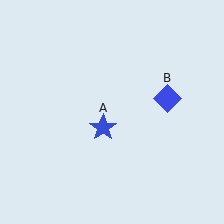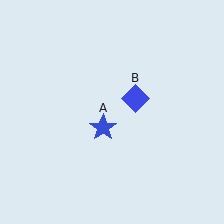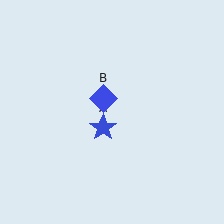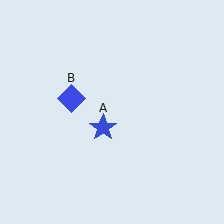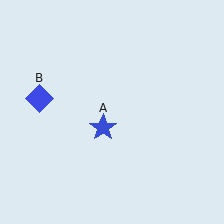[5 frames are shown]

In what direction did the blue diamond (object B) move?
The blue diamond (object B) moved left.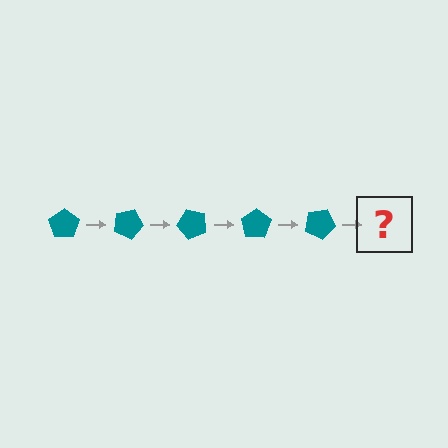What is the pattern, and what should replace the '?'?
The pattern is that the pentagon rotates 25 degrees each step. The '?' should be a teal pentagon rotated 125 degrees.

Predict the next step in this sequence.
The next step is a teal pentagon rotated 125 degrees.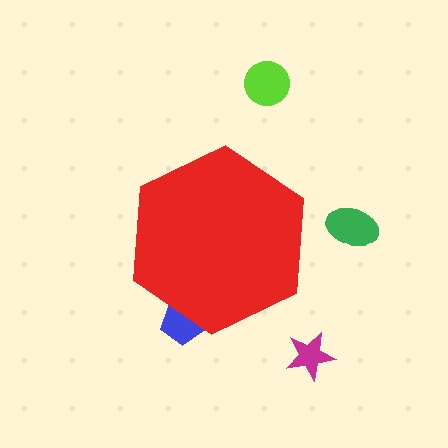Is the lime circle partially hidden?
No, the lime circle is fully visible.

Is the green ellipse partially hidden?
No, the green ellipse is fully visible.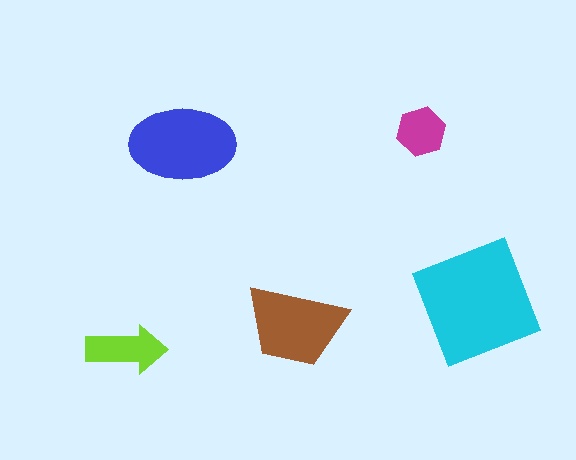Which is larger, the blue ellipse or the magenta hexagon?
The blue ellipse.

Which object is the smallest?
The magenta hexagon.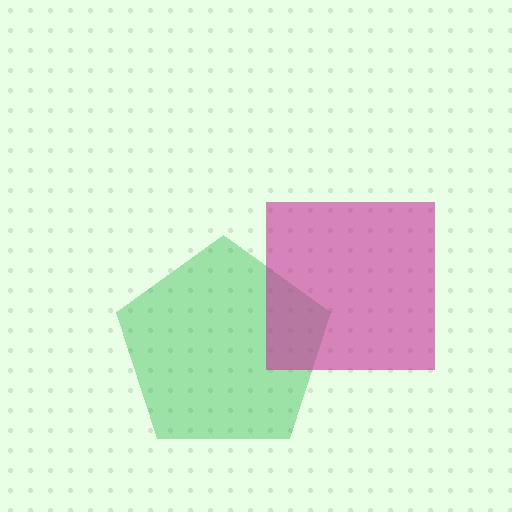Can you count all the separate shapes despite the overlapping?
Yes, there are 2 separate shapes.